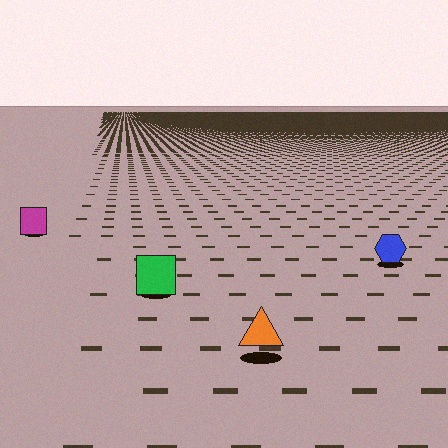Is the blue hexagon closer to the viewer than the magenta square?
Yes. The blue hexagon is closer — you can tell from the texture gradient: the ground texture is coarser near it.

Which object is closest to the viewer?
The orange triangle is closest. The texture marks near it are larger and more spread out.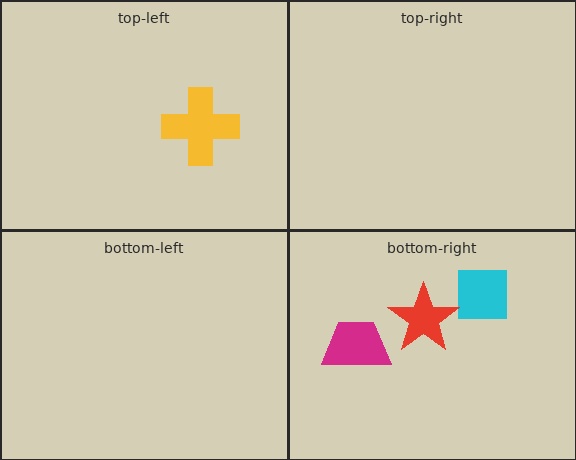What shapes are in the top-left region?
The yellow cross.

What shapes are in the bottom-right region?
The cyan square, the red star, the magenta trapezoid.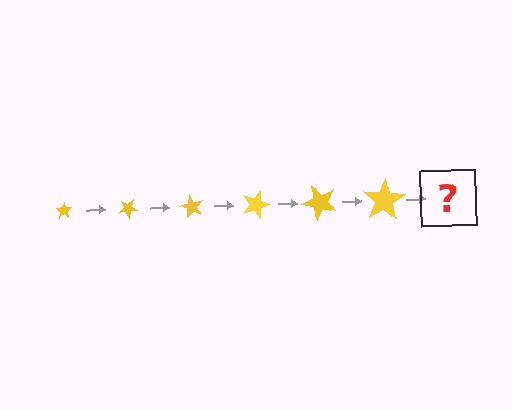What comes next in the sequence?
The next element should be a star, larger than the previous one and rotated 180 degrees from the start.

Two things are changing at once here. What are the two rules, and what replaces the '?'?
The two rules are that the star grows larger each step and it rotates 30 degrees each step. The '?' should be a star, larger than the previous one and rotated 180 degrees from the start.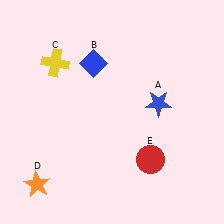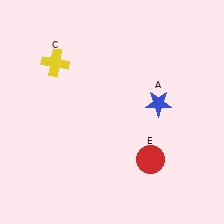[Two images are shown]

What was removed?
The blue diamond (B), the orange star (D) were removed in Image 2.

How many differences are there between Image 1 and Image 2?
There are 2 differences between the two images.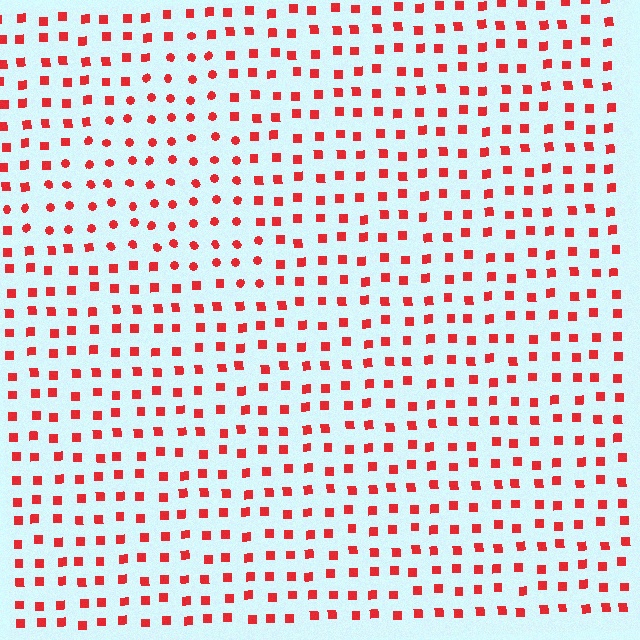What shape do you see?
I see a triangle.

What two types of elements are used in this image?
The image uses circles inside the triangle region and squares outside it.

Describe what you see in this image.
The image is filled with small red elements arranged in a uniform grid. A triangle-shaped region contains circles, while the surrounding area contains squares. The boundary is defined purely by the change in element shape.